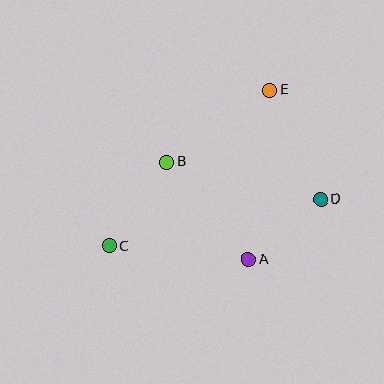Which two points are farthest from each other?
Points C and E are farthest from each other.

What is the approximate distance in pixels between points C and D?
The distance between C and D is approximately 216 pixels.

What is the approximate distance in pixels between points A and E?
The distance between A and E is approximately 171 pixels.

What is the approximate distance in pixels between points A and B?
The distance between A and B is approximately 127 pixels.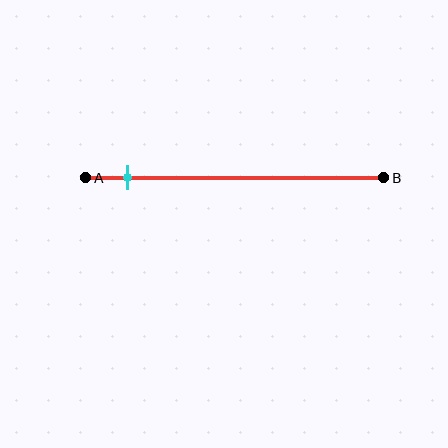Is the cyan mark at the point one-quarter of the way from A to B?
No, the mark is at about 15% from A, not at the 25% one-quarter point.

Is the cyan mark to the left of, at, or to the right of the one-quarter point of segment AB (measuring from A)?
The cyan mark is to the left of the one-quarter point of segment AB.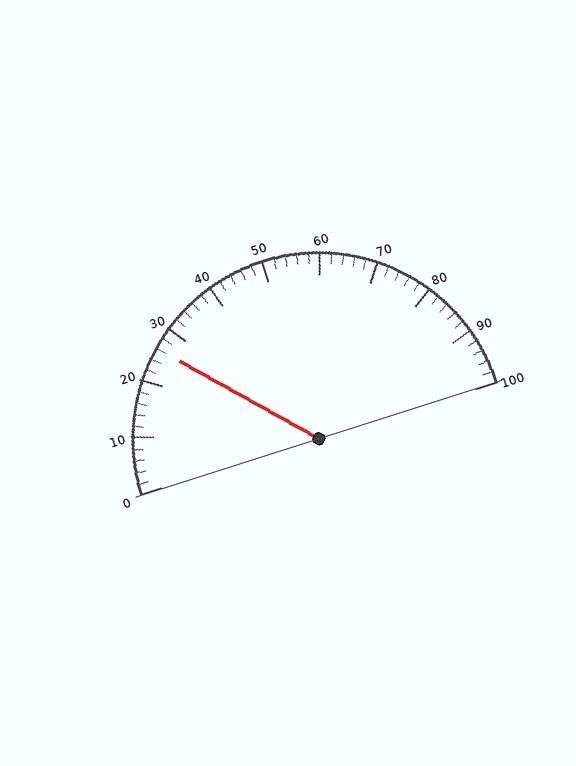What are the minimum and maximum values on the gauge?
The gauge ranges from 0 to 100.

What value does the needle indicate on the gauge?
The needle indicates approximately 26.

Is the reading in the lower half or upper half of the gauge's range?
The reading is in the lower half of the range (0 to 100).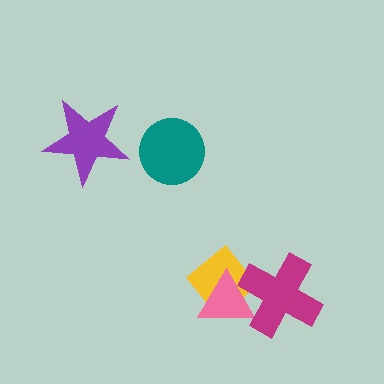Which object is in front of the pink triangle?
The magenta cross is in front of the pink triangle.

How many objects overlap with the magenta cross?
2 objects overlap with the magenta cross.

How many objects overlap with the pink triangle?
2 objects overlap with the pink triangle.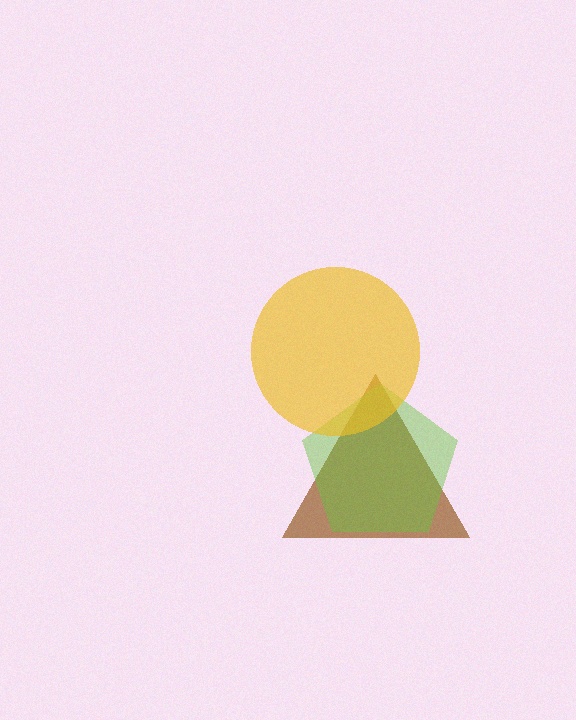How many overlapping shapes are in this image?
There are 3 overlapping shapes in the image.